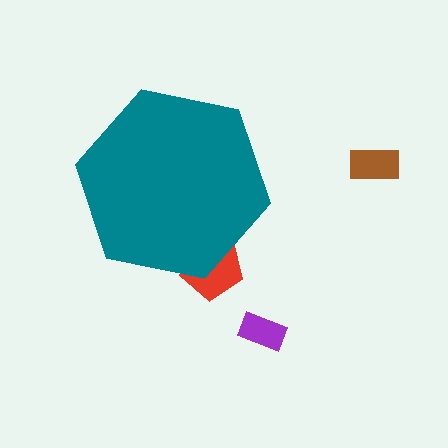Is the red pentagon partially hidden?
Yes, the red pentagon is partially hidden behind the teal hexagon.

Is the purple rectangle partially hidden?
No, the purple rectangle is fully visible.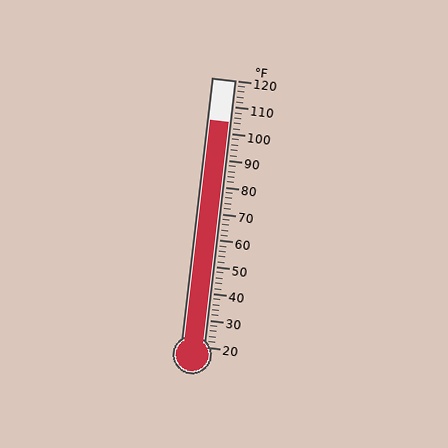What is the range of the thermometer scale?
The thermometer scale ranges from 20°F to 120°F.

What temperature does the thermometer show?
The thermometer shows approximately 104°F.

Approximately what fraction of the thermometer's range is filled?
The thermometer is filled to approximately 85% of its range.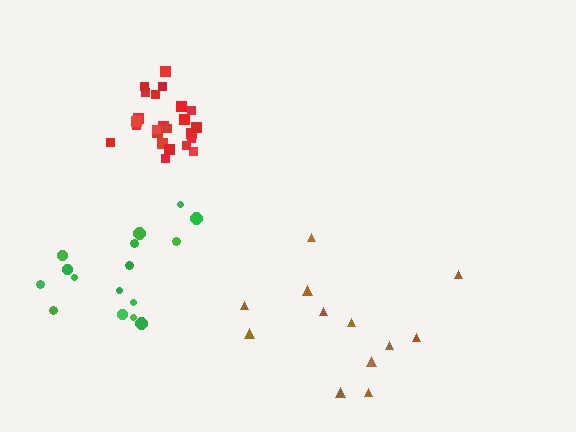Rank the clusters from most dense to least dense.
red, green, brown.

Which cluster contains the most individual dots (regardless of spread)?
Red (24).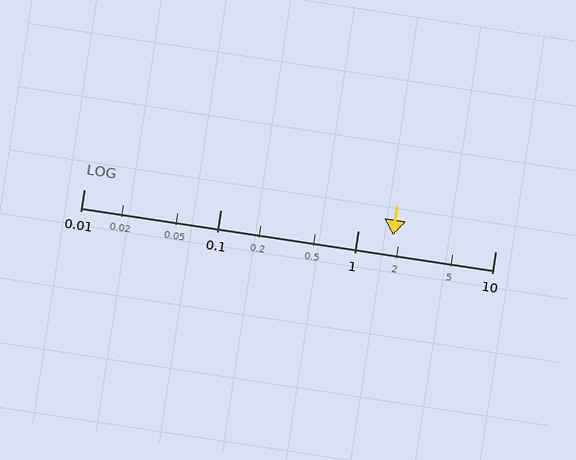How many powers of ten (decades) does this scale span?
The scale spans 3 decades, from 0.01 to 10.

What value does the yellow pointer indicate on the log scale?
The pointer indicates approximately 1.8.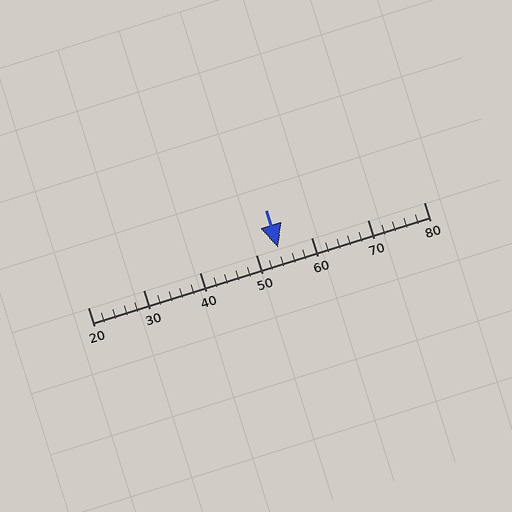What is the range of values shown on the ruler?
The ruler shows values from 20 to 80.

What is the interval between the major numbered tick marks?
The major tick marks are spaced 10 units apart.